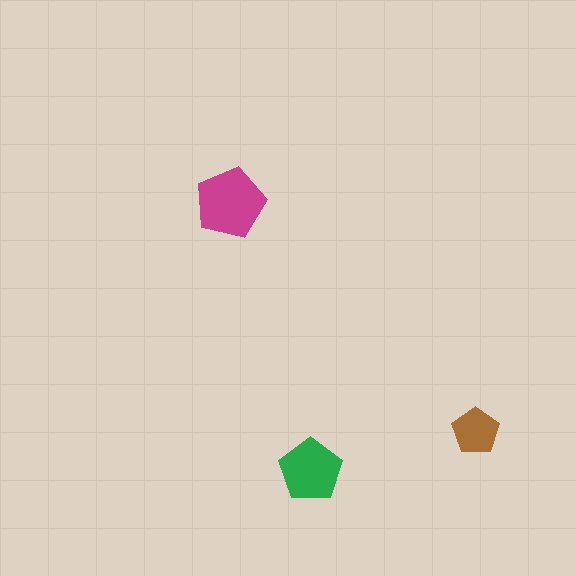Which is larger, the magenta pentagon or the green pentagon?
The magenta one.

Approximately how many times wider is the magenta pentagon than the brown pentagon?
About 1.5 times wider.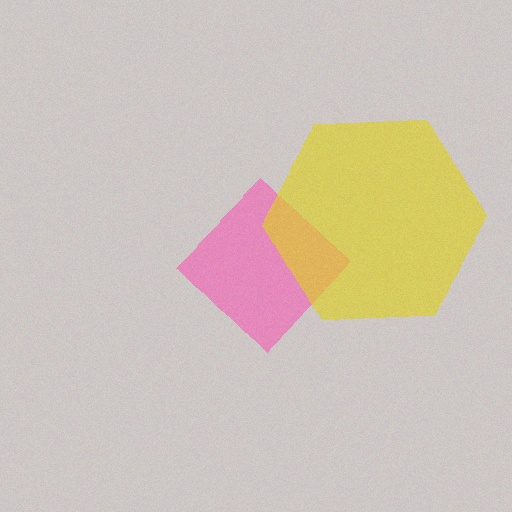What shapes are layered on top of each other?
The layered shapes are: a pink diamond, a yellow hexagon.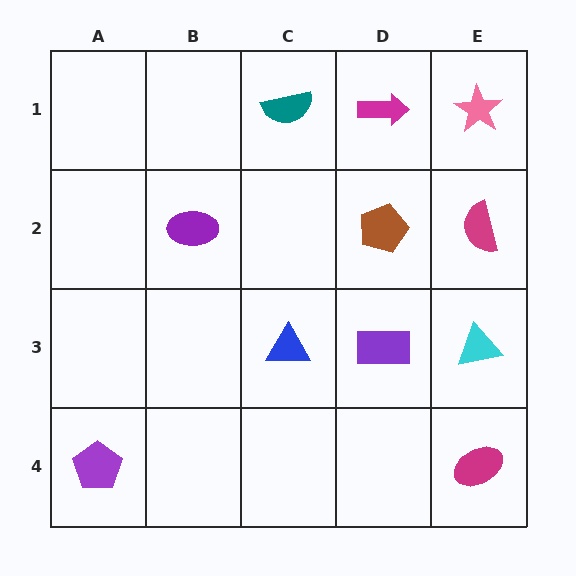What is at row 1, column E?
A pink star.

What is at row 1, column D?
A magenta arrow.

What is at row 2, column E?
A magenta semicircle.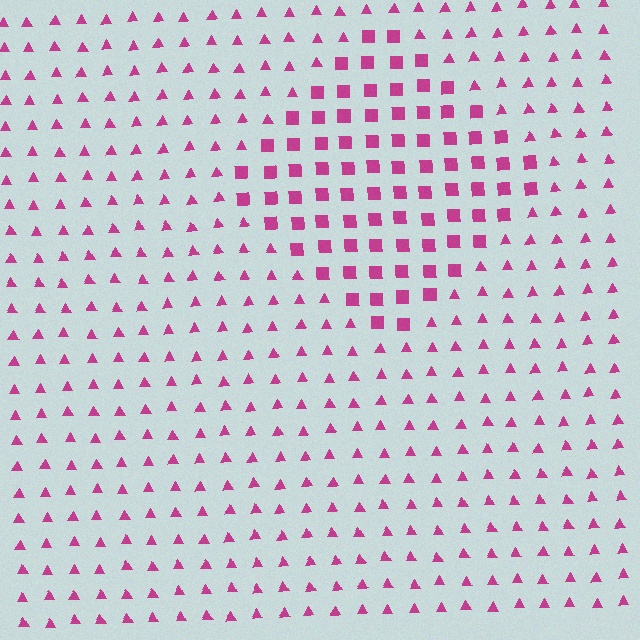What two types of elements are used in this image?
The image uses squares inside the diamond region and triangles outside it.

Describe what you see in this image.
The image is filled with small magenta elements arranged in a uniform grid. A diamond-shaped region contains squares, while the surrounding area contains triangles. The boundary is defined purely by the change in element shape.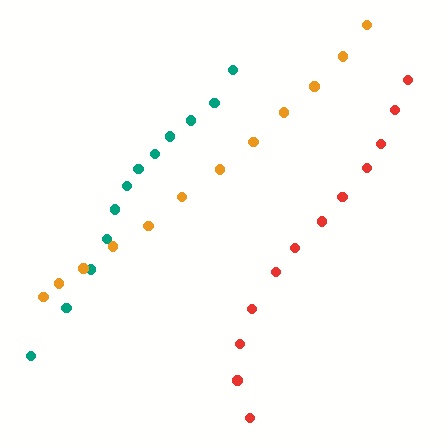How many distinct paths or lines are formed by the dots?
There are 3 distinct paths.